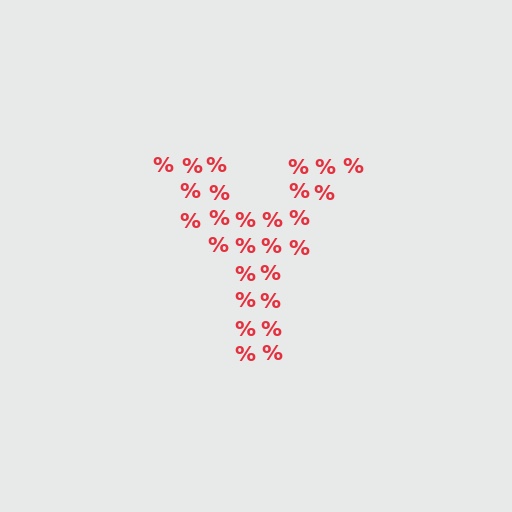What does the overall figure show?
The overall figure shows the letter Y.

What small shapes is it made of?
It is made of small percent signs.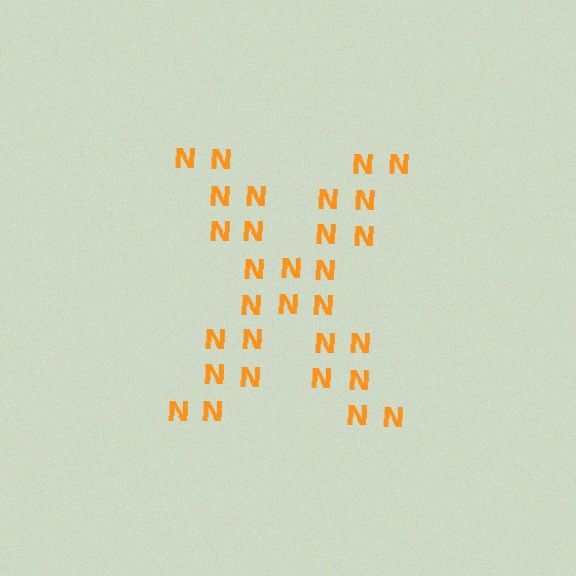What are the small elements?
The small elements are letter N's.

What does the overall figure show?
The overall figure shows the letter X.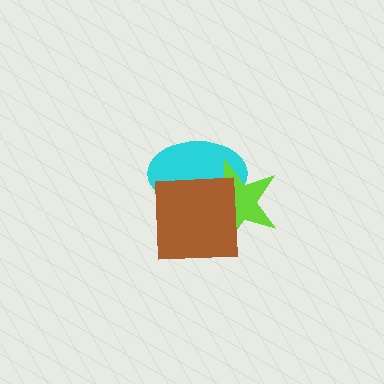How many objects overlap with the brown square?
2 objects overlap with the brown square.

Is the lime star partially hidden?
Yes, it is partially covered by another shape.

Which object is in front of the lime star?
The brown square is in front of the lime star.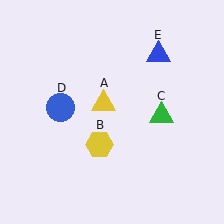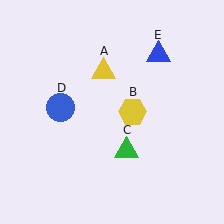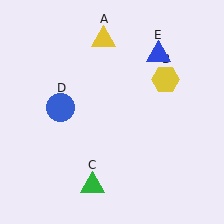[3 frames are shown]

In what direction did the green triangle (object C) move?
The green triangle (object C) moved down and to the left.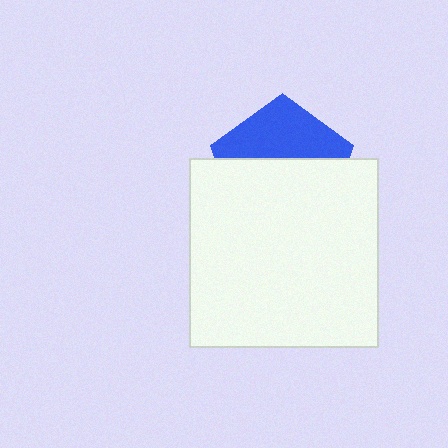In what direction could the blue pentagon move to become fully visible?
The blue pentagon could move up. That would shift it out from behind the white square entirely.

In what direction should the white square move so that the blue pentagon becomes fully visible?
The white square should move down. That is the shortest direction to clear the overlap and leave the blue pentagon fully visible.